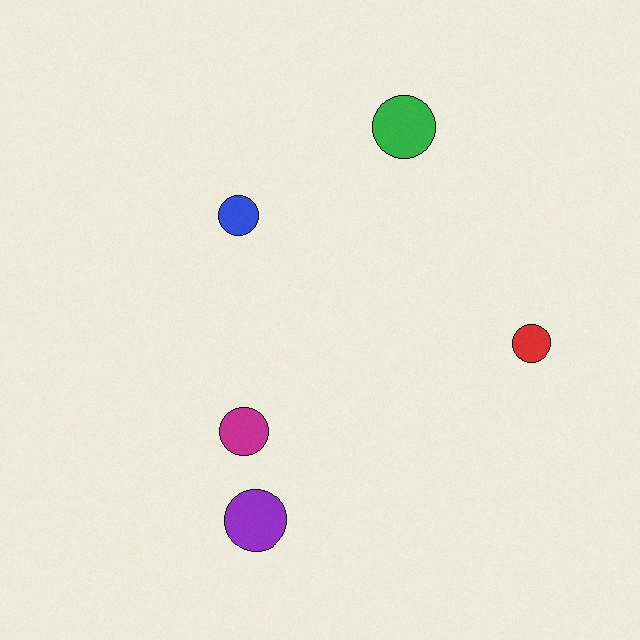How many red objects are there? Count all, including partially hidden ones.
There is 1 red object.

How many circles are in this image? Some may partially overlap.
There are 5 circles.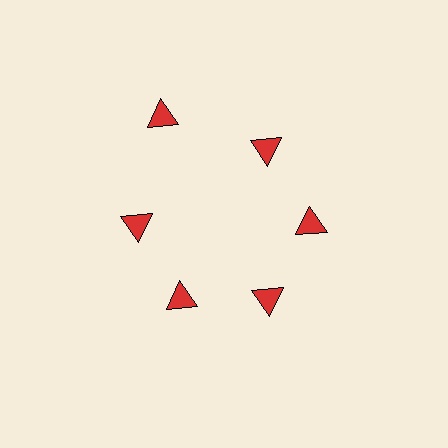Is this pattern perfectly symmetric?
No. The 6 red triangles are arranged in a ring, but one element near the 11 o'clock position is pushed outward from the center, breaking the 6-fold rotational symmetry.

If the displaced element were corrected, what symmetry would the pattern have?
It would have 6-fold rotational symmetry — the pattern would map onto itself every 60 degrees.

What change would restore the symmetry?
The symmetry would be restored by moving it inward, back onto the ring so that all 6 triangles sit at equal angles and equal distance from the center.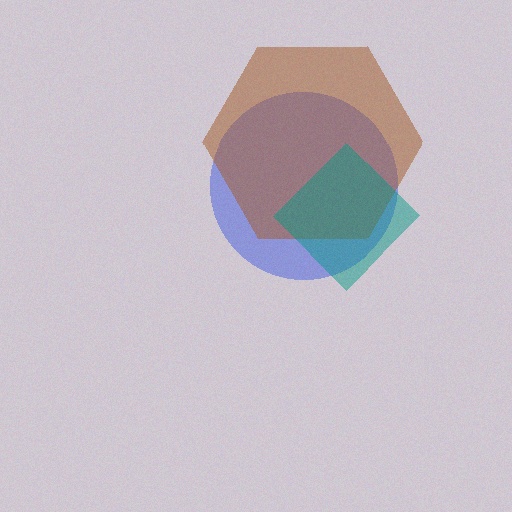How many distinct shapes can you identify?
There are 3 distinct shapes: a blue circle, a brown hexagon, a teal diamond.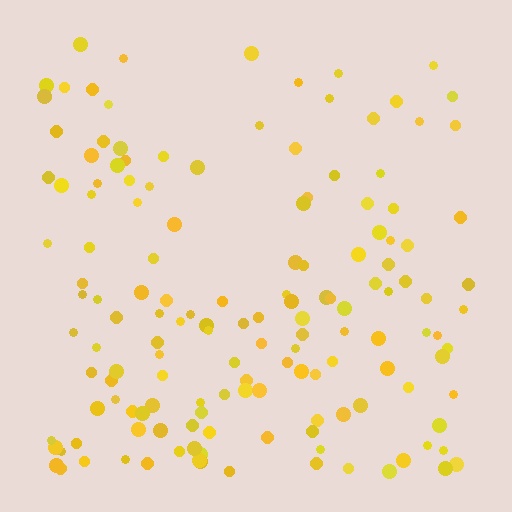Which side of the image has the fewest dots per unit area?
The top.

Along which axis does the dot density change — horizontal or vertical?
Vertical.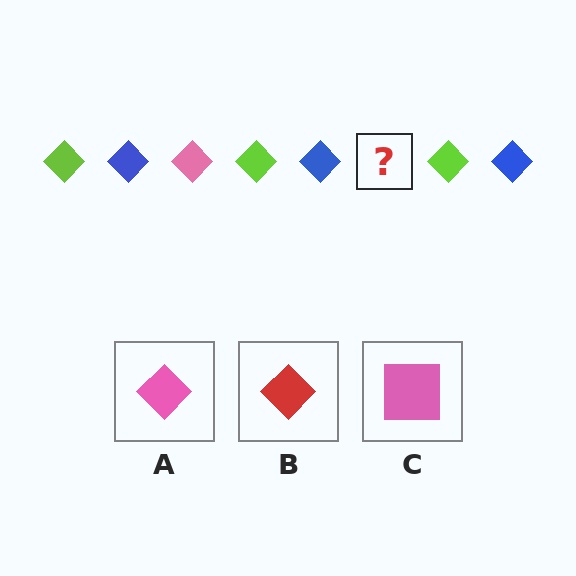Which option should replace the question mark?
Option A.